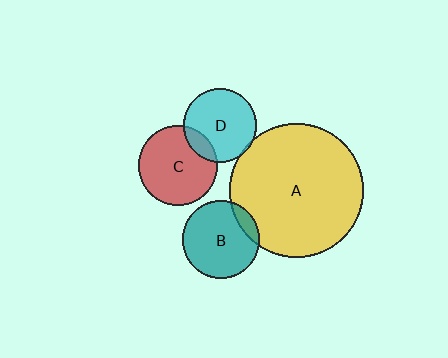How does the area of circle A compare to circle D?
Approximately 3.4 times.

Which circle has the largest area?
Circle A (yellow).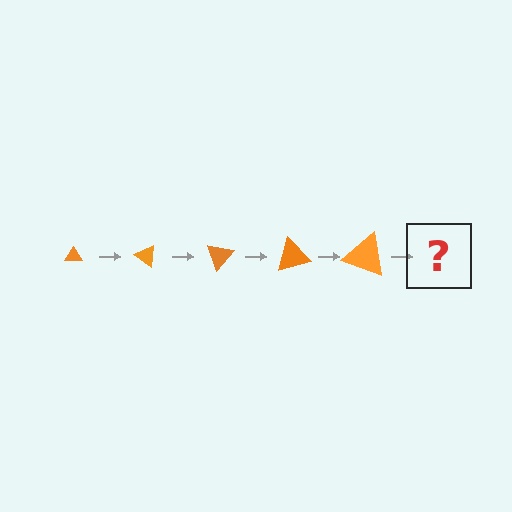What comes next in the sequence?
The next element should be a triangle, larger than the previous one and rotated 175 degrees from the start.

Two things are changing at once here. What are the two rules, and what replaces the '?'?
The two rules are that the triangle grows larger each step and it rotates 35 degrees each step. The '?' should be a triangle, larger than the previous one and rotated 175 degrees from the start.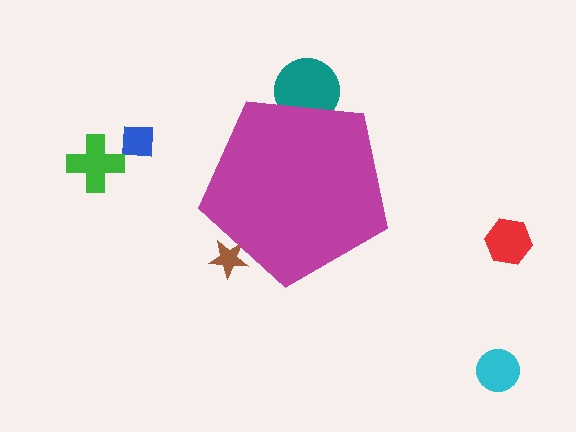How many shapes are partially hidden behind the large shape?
2 shapes are partially hidden.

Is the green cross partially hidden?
No, the green cross is fully visible.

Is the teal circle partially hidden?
Yes, the teal circle is partially hidden behind the magenta pentagon.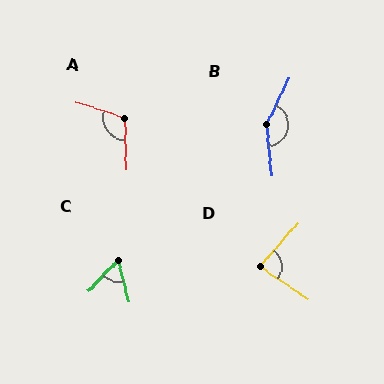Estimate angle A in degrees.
Approximately 109 degrees.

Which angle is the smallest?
C, at approximately 57 degrees.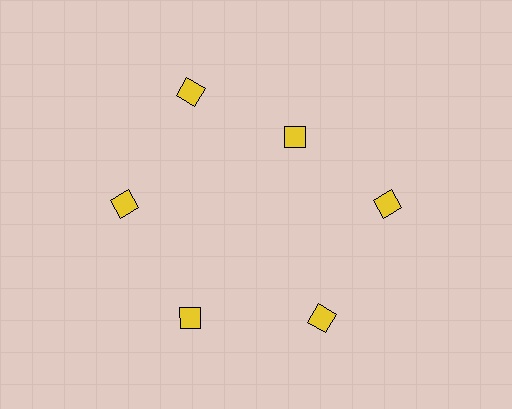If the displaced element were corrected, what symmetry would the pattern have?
It would have 6-fold rotational symmetry — the pattern would map onto itself every 60 degrees.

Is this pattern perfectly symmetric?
No. The 6 yellow diamonds are arranged in a ring, but one element near the 1 o'clock position is pulled inward toward the center, breaking the 6-fold rotational symmetry.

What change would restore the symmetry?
The symmetry would be restored by moving it outward, back onto the ring so that all 6 diamonds sit at equal angles and equal distance from the center.